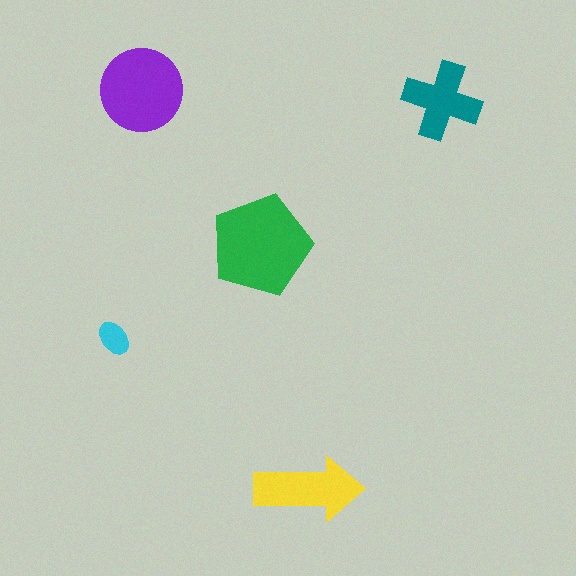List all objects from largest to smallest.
The green pentagon, the purple circle, the yellow arrow, the teal cross, the cyan ellipse.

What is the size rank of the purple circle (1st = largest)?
2nd.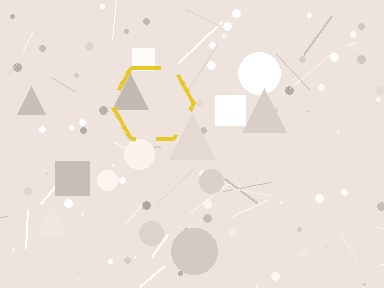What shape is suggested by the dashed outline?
The dashed outline suggests a hexagon.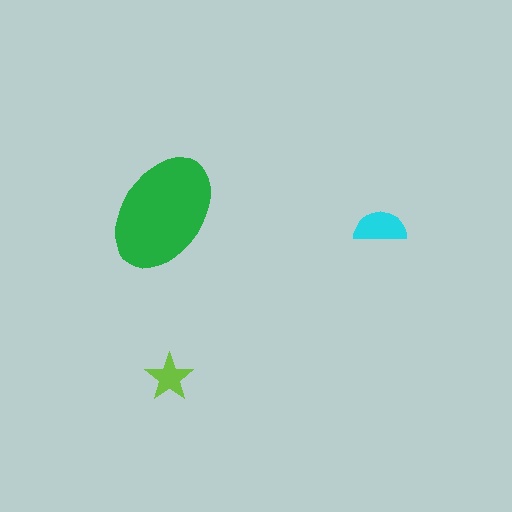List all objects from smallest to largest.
The lime star, the cyan semicircle, the green ellipse.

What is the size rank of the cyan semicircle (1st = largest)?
2nd.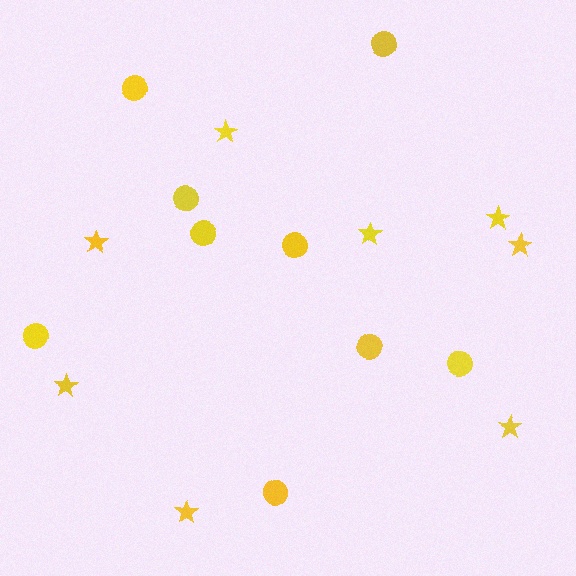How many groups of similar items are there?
There are 2 groups: one group of circles (9) and one group of stars (8).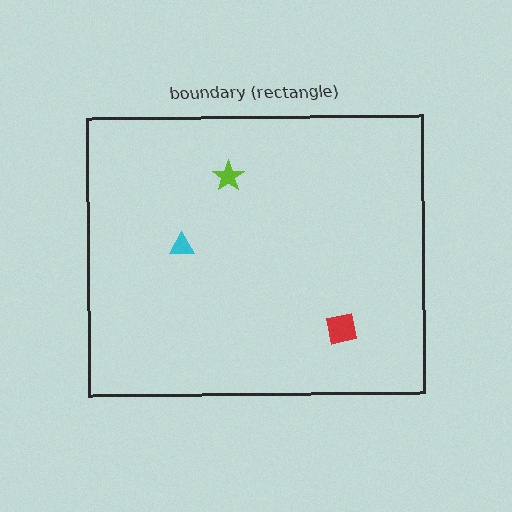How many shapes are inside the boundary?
3 inside, 0 outside.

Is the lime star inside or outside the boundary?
Inside.